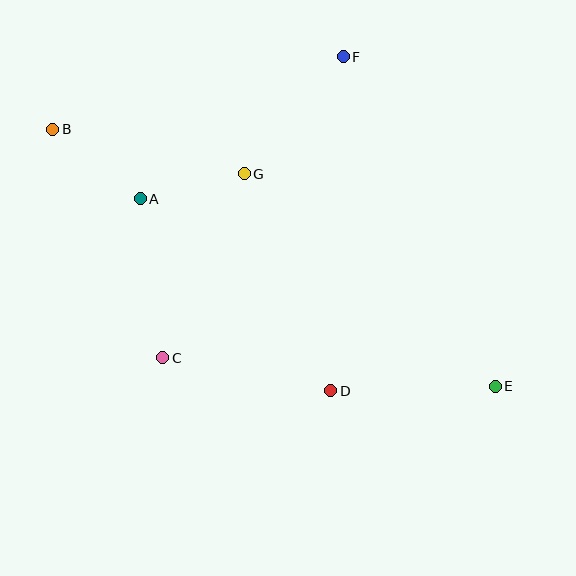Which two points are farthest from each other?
Points B and E are farthest from each other.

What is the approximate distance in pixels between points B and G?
The distance between B and G is approximately 197 pixels.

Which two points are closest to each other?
Points A and G are closest to each other.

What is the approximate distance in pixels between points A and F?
The distance between A and F is approximately 248 pixels.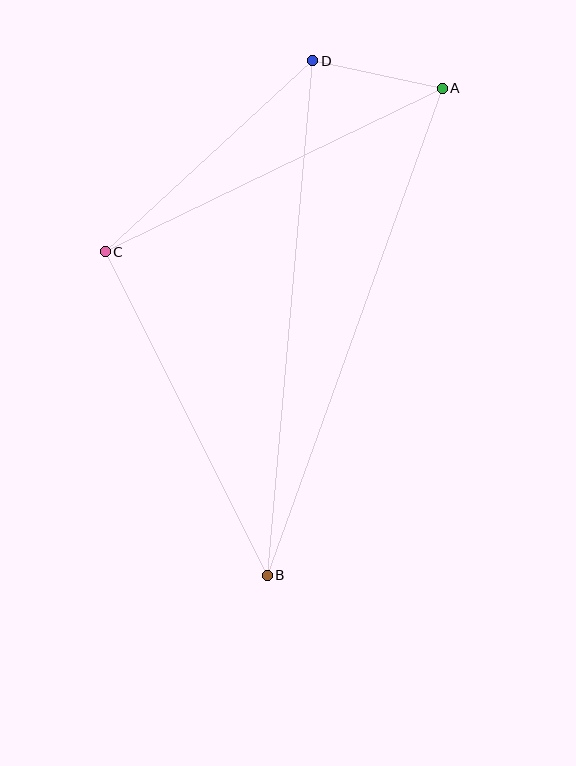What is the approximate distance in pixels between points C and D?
The distance between C and D is approximately 282 pixels.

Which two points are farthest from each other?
Points A and B are farthest from each other.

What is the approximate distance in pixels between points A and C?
The distance between A and C is approximately 375 pixels.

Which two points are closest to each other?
Points A and D are closest to each other.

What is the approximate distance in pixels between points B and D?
The distance between B and D is approximately 516 pixels.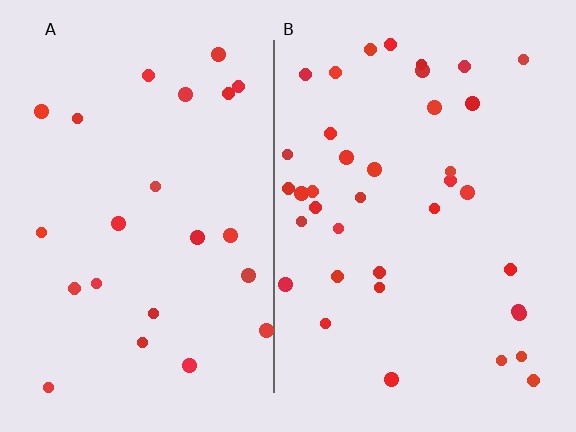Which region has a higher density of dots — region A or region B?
B (the right).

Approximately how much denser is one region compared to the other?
Approximately 1.6× — region B over region A.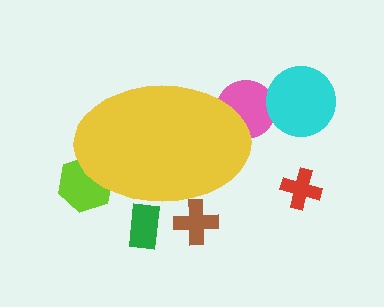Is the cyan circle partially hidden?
No, the cyan circle is fully visible.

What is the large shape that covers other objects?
A yellow ellipse.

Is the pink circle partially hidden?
Yes, the pink circle is partially hidden behind the yellow ellipse.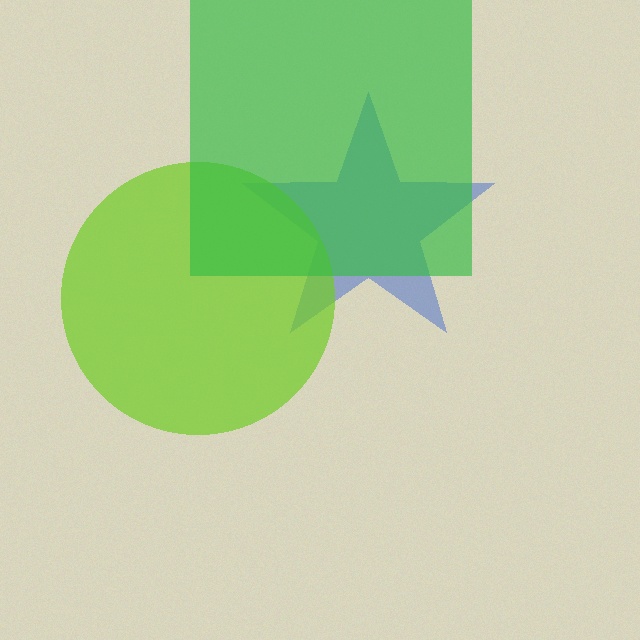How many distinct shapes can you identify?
There are 3 distinct shapes: a blue star, a lime circle, a green square.